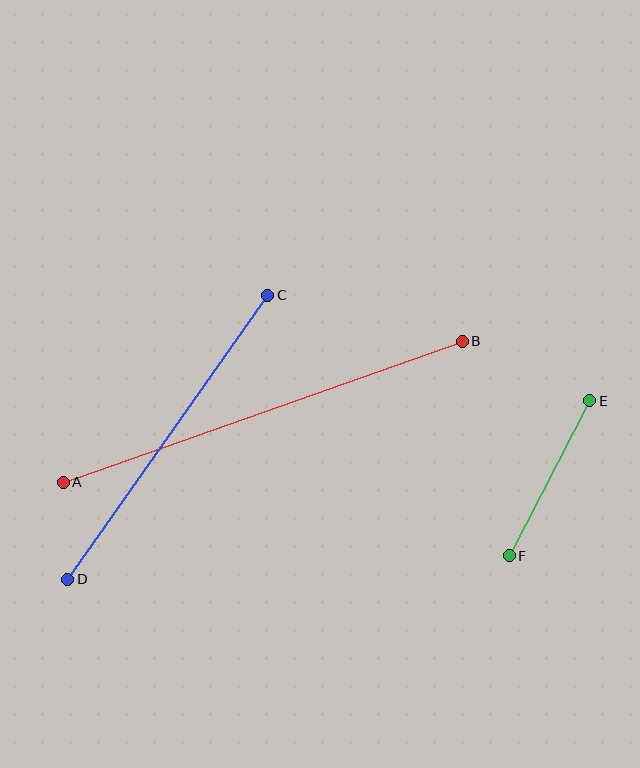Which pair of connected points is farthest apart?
Points A and B are farthest apart.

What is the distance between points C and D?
The distance is approximately 347 pixels.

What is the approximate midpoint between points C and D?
The midpoint is at approximately (168, 437) pixels.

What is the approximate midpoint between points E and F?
The midpoint is at approximately (549, 478) pixels.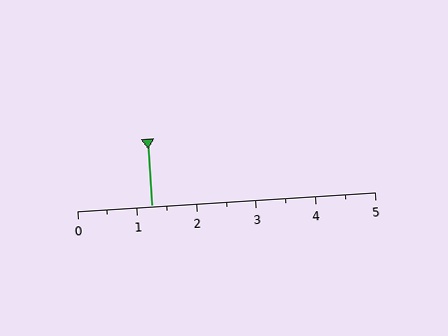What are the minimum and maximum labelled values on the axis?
The axis runs from 0 to 5.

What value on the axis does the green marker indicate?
The marker indicates approximately 1.2.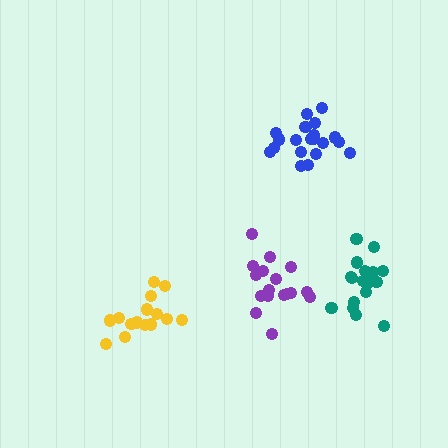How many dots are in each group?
Group 1: 15 dots, Group 2: 20 dots, Group 3: 17 dots, Group 4: 18 dots (70 total).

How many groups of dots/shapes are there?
There are 4 groups.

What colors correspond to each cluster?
The clusters are colored: yellow, blue, purple, teal.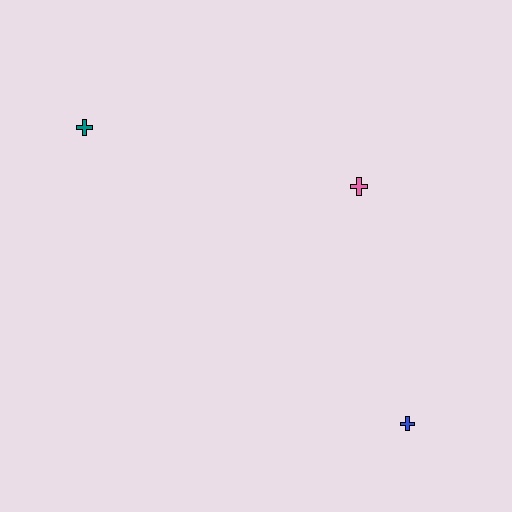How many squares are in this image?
There are no squares.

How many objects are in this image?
There are 3 objects.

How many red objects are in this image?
There are no red objects.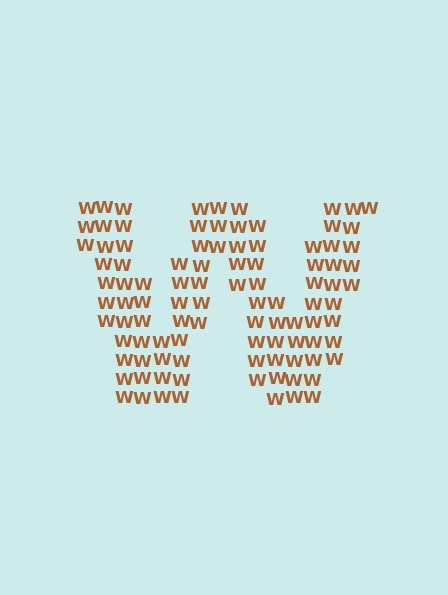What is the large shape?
The large shape is the letter W.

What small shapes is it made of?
It is made of small letter W's.